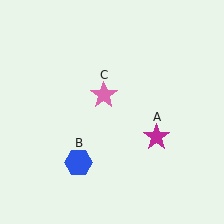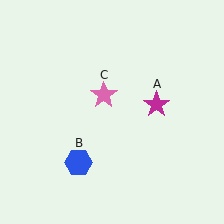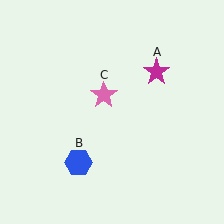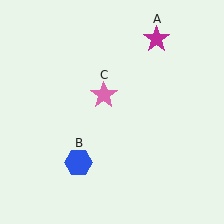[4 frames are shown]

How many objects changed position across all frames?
1 object changed position: magenta star (object A).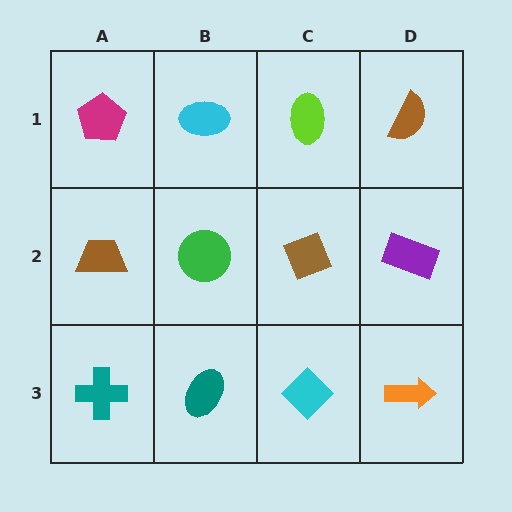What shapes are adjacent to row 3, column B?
A green circle (row 2, column B), a teal cross (row 3, column A), a cyan diamond (row 3, column C).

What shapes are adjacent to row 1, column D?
A purple rectangle (row 2, column D), a lime ellipse (row 1, column C).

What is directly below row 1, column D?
A purple rectangle.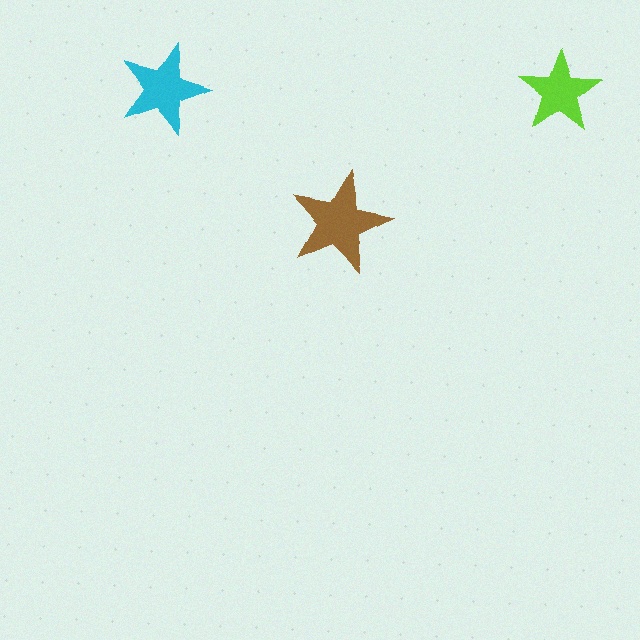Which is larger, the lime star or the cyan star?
The cyan one.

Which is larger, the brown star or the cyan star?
The brown one.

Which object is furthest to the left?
The cyan star is leftmost.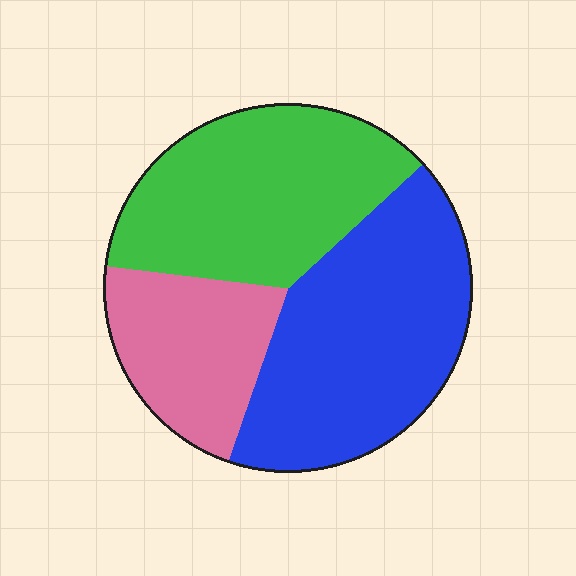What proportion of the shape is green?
Green takes up between a quarter and a half of the shape.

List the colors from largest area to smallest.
From largest to smallest: blue, green, pink.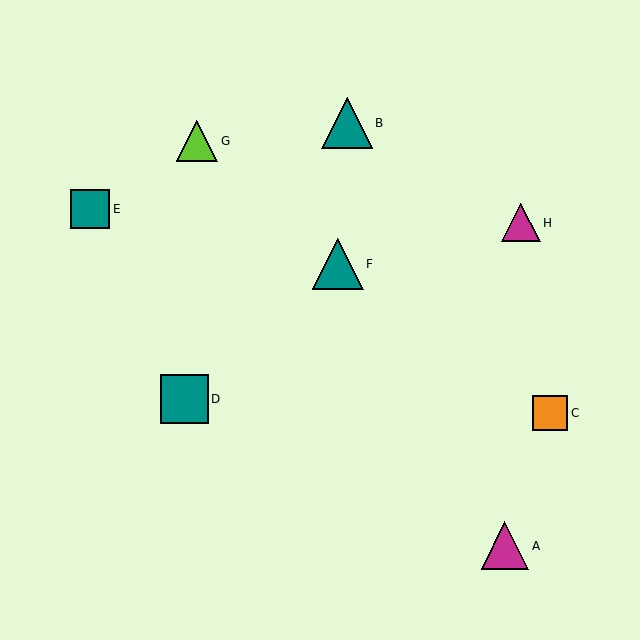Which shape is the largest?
The teal triangle (labeled F) is the largest.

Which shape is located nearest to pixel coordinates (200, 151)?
The lime triangle (labeled G) at (197, 141) is nearest to that location.